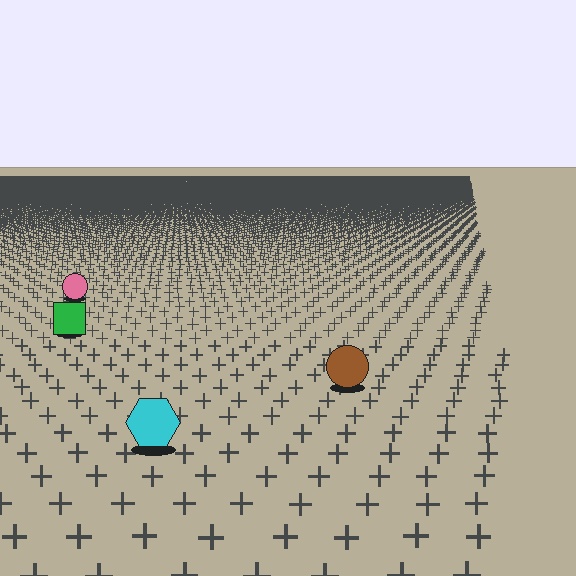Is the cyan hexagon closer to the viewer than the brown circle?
Yes. The cyan hexagon is closer — you can tell from the texture gradient: the ground texture is coarser near it.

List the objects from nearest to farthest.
From nearest to farthest: the cyan hexagon, the brown circle, the green square, the pink circle.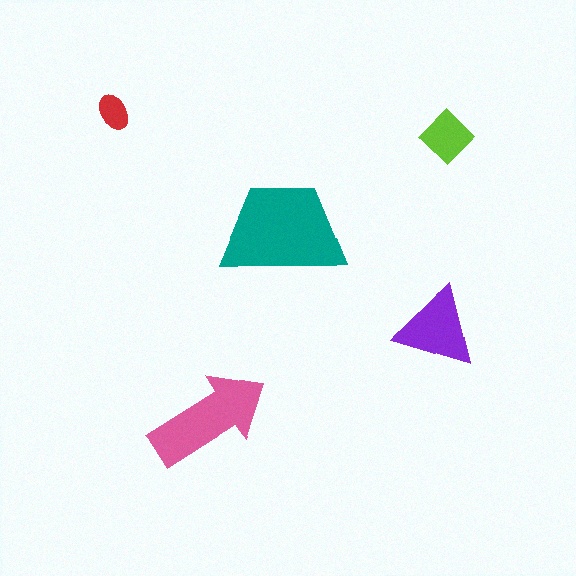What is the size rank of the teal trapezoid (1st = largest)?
1st.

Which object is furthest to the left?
The red ellipse is leftmost.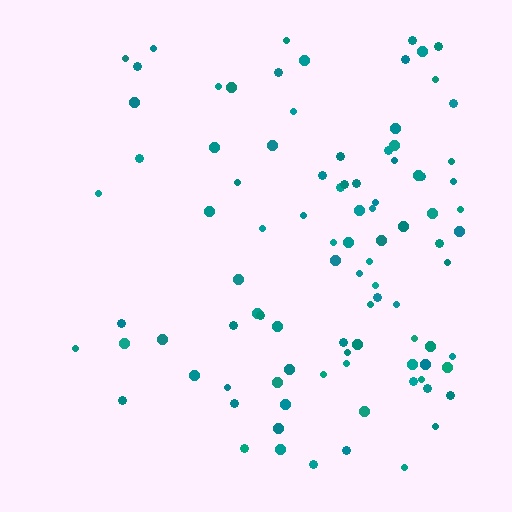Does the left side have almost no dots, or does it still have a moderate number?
Still a moderate number, just noticeably fewer than the right.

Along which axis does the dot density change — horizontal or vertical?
Horizontal.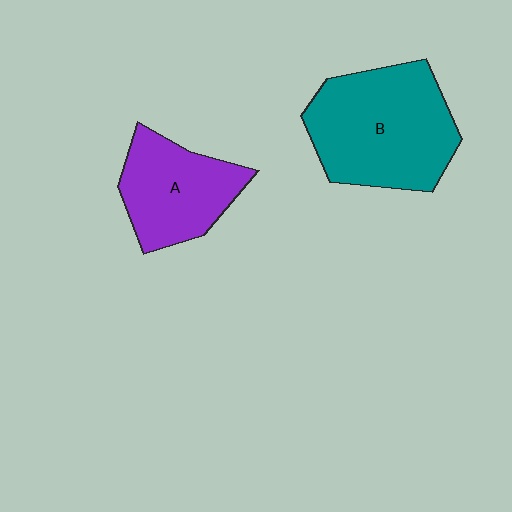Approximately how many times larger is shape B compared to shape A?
Approximately 1.5 times.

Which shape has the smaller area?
Shape A (purple).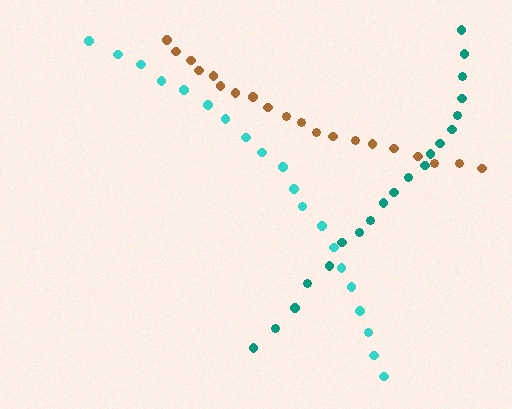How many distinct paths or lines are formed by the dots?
There are 3 distinct paths.